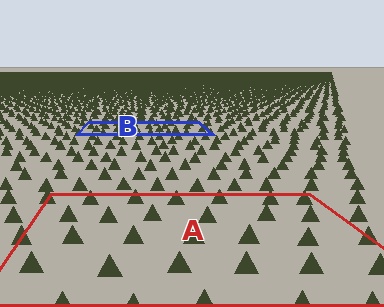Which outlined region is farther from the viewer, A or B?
Region B is farther from the viewer — the texture elements inside it appear smaller and more densely packed.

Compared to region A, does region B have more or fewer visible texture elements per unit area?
Region B has more texture elements per unit area — they are packed more densely because it is farther away.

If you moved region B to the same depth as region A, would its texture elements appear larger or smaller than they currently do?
They would appear larger. At a closer depth, the same texture elements are projected at a bigger on-screen size.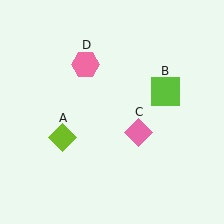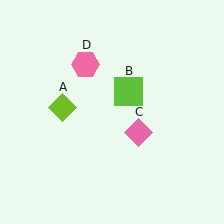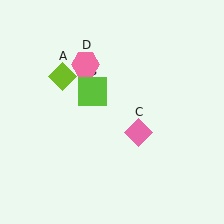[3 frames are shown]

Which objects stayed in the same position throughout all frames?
Pink diamond (object C) and pink hexagon (object D) remained stationary.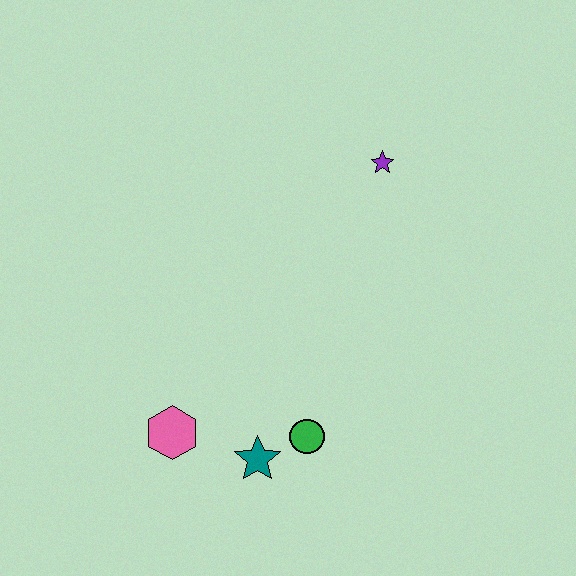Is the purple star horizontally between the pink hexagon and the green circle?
No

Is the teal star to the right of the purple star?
No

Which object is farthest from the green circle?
The purple star is farthest from the green circle.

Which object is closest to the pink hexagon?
The teal star is closest to the pink hexagon.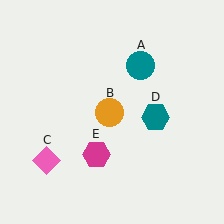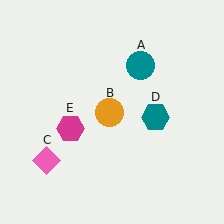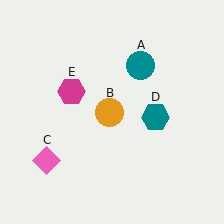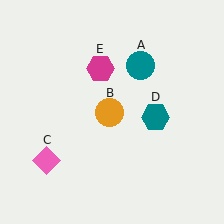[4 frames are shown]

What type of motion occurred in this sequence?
The magenta hexagon (object E) rotated clockwise around the center of the scene.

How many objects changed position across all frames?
1 object changed position: magenta hexagon (object E).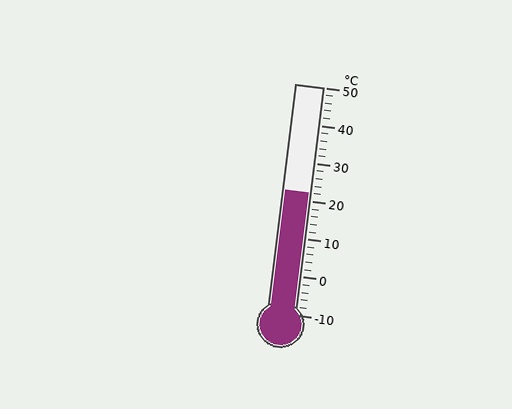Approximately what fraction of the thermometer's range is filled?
The thermometer is filled to approximately 55% of its range.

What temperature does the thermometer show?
The thermometer shows approximately 22°C.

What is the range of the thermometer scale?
The thermometer scale ranges from -10°C to 50°C.